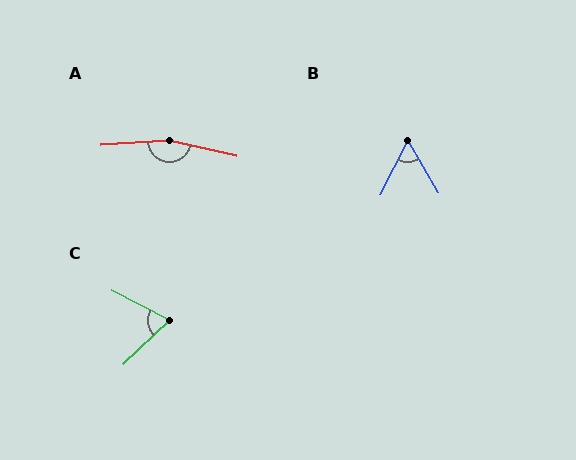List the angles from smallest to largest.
B (57°), C (72°), A (163°).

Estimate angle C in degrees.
Approximately 72 degrees.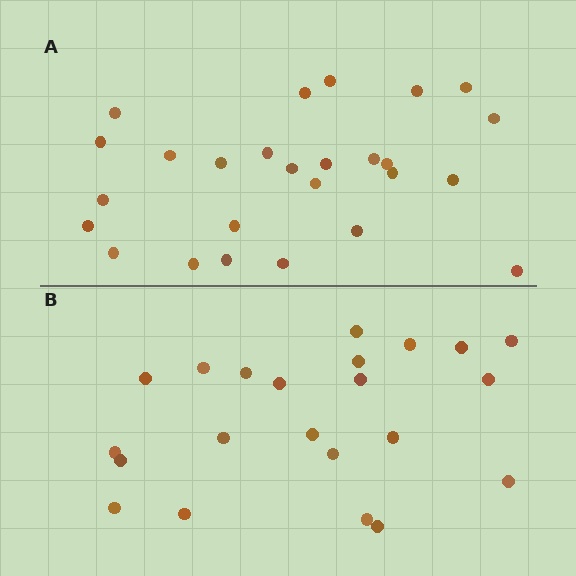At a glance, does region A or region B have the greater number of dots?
Region A (the top region) has more dots.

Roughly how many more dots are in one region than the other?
Region A has about 4 more dots than region B.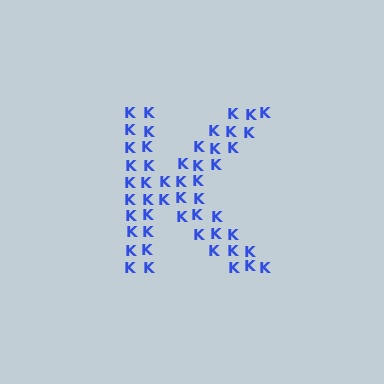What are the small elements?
The small elements are letter K's.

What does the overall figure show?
The overall figure shows the letter K.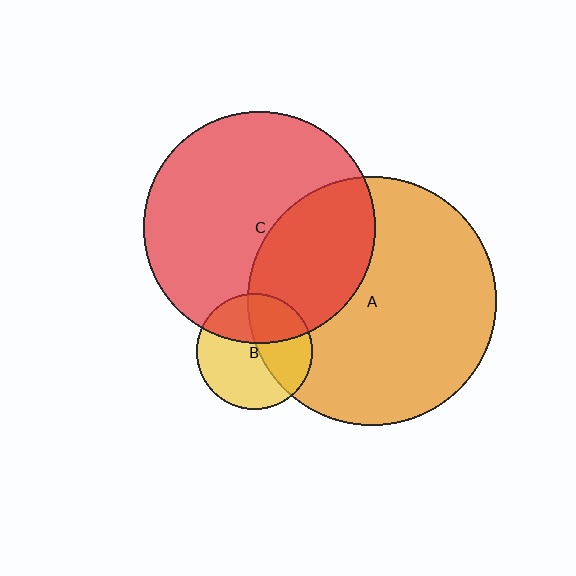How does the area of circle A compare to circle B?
Approximately 4.6 times.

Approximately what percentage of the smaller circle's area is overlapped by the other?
Approximately 35%.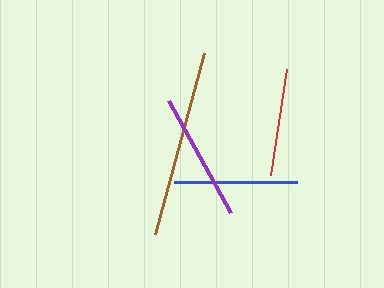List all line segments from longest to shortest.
From longest to shortest: brown, purple, blue, red.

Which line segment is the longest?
The brown line is the longest at approximately 187 pixels.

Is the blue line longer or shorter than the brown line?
The brown line is longer than the blue line.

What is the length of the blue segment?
The blue segment is approximately 124 pixels long.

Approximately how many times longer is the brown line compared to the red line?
The brown line is approximately 1.8 times the length of the red line.